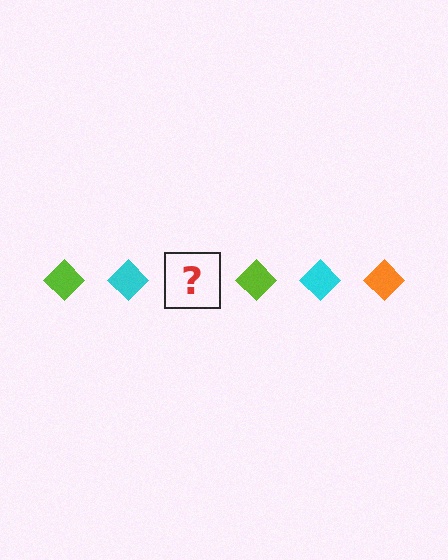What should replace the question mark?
The question mark should be replaced with an orange diamond.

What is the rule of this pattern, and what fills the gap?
The rule is that the pattern cycles through lime, cyan, orange diamonds. The gap should be filled with an orange diamond.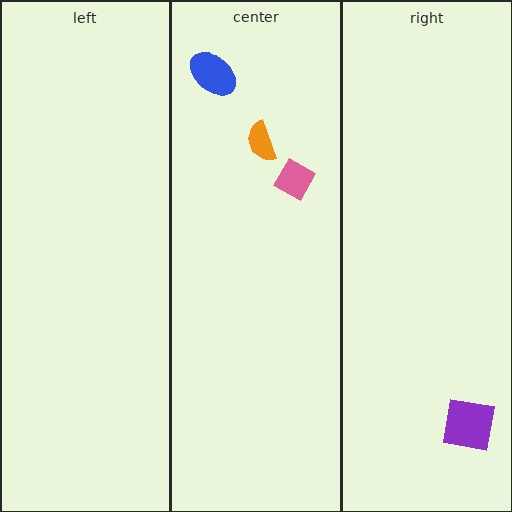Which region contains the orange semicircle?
The center region.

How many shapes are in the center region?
3.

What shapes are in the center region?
The blue ellipse, the pink diamond, the orange semicircle.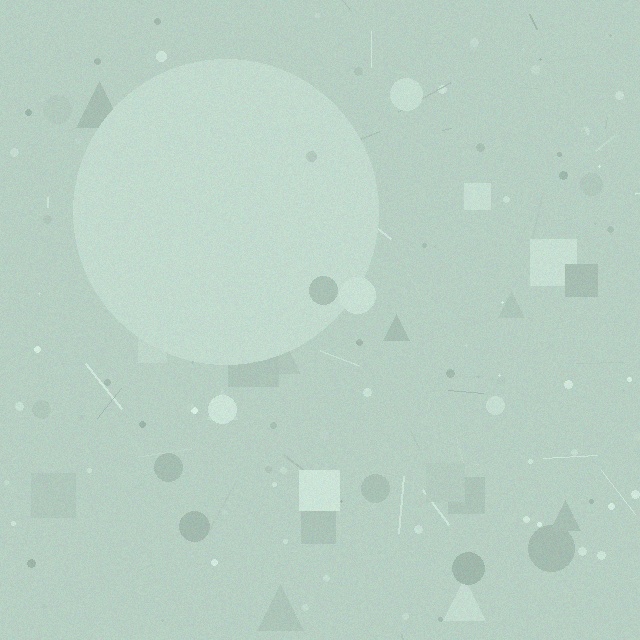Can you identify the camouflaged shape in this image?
The camouflaged shape is a circle.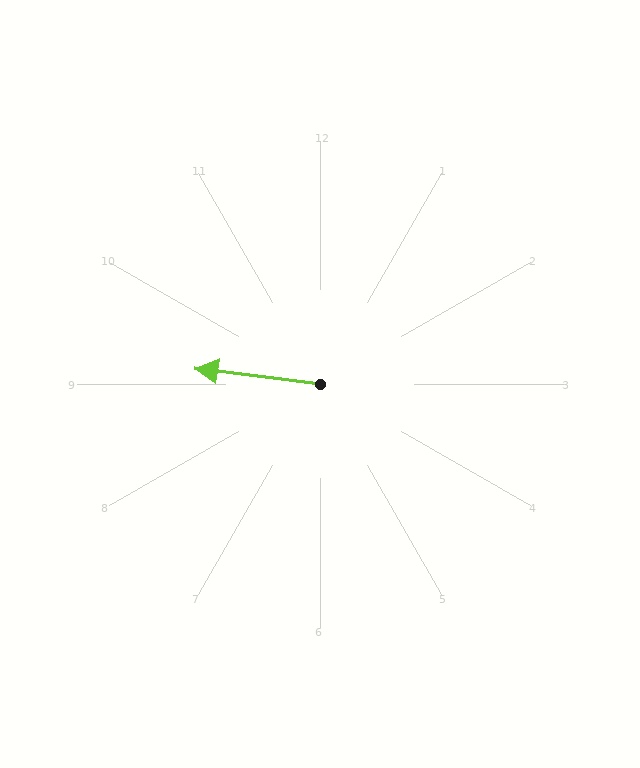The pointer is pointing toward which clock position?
Roughly 9 o'clock.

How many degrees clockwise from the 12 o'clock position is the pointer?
Approximately 277 degrees.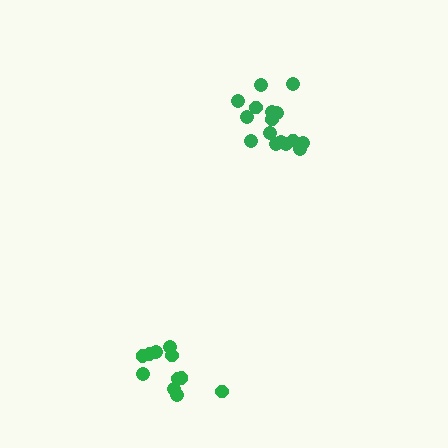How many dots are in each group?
Group 1: 11 dots, Group 2: 16 dots (27 total).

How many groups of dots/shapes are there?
There are 2 groups.